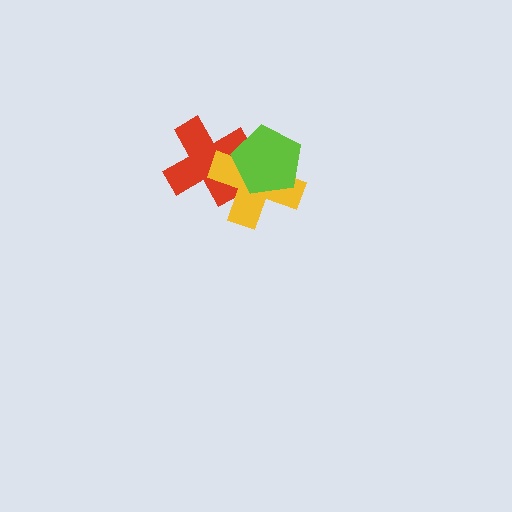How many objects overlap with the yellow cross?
2 objects overlap with the yellow cross.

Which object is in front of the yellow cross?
The lime pentagon is in front of the yellow cross.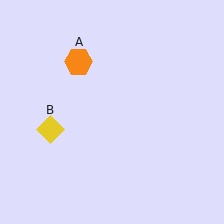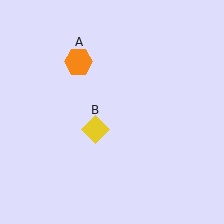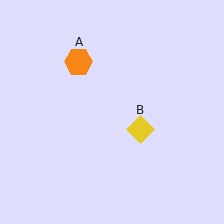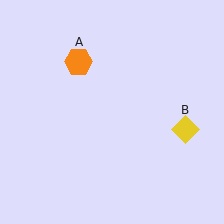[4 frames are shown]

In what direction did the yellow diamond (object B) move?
The yellow diamond (object B) moved right.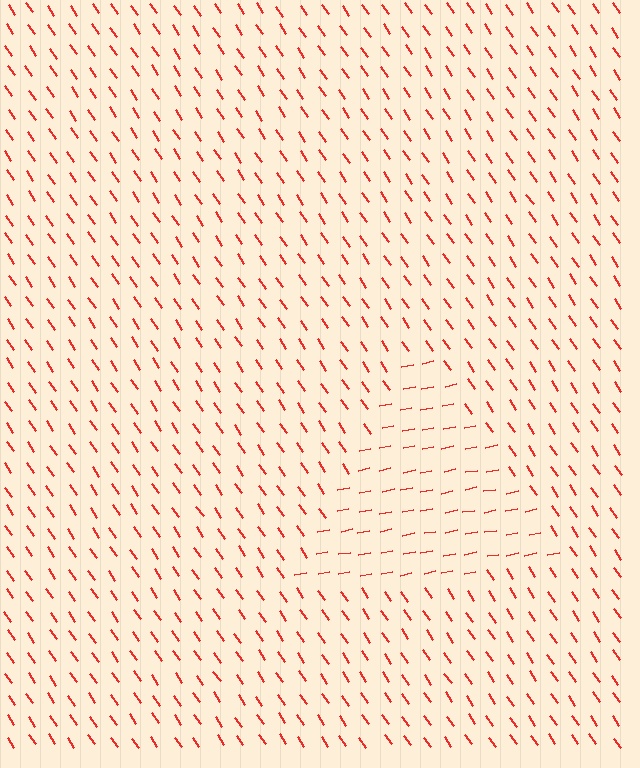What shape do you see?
I see a triangle.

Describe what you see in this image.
The image is filled with small red line segments. A triangle region in the image has lines oriented differently from the surrounding lines, creating a visible texture boundary.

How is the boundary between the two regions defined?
The boundary is defined purely by a change in line orientation (approximately 66 degrees difference). All lines are the same color and thickness.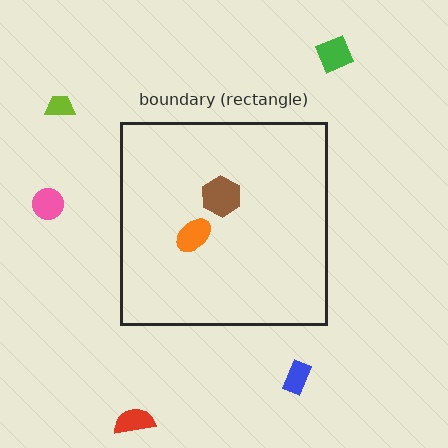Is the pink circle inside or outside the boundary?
Outside.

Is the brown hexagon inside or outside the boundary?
Inside.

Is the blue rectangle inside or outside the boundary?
Outside.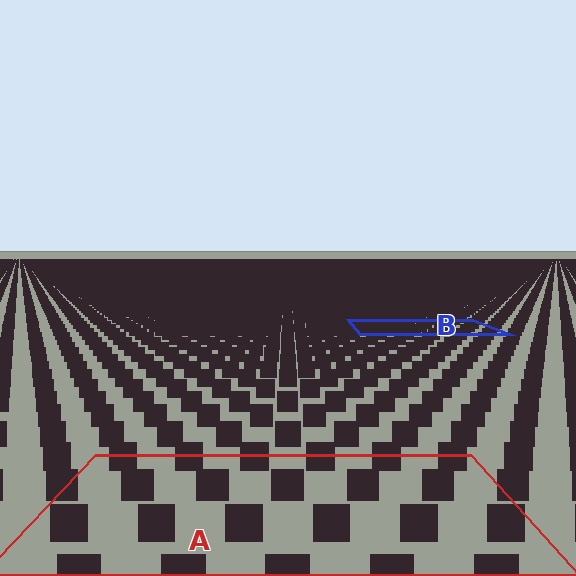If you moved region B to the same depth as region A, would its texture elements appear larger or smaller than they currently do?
They would appear larger. At a closer depth, the same texture elements are projected at a bigger on-screen size.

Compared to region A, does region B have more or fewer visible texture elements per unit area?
Region B has more texture elements per unit area — they are packed more densely because it is farther away.